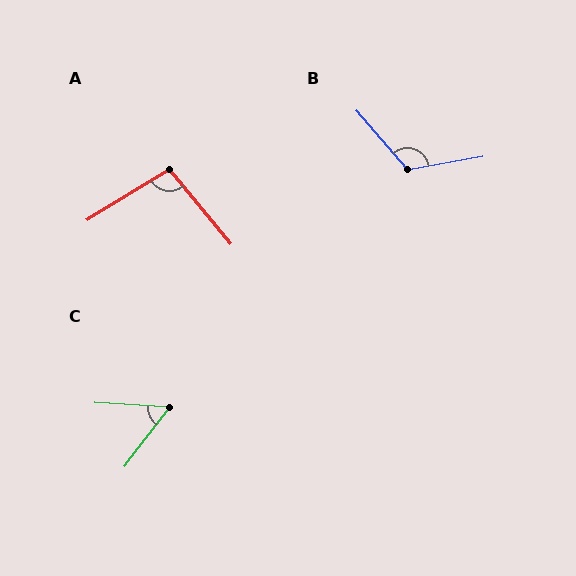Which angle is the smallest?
C, at approximately 56 degrees.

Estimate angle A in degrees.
Approximately 98 degrees.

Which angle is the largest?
B, at approximately 121 degrees.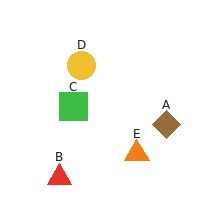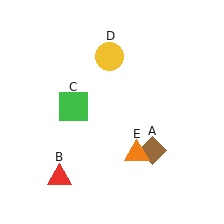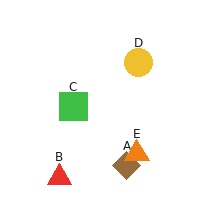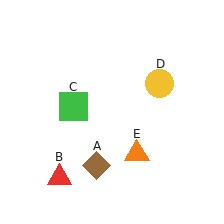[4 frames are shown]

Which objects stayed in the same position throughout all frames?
Red triangle (object B) and green square (object C) and orange triangle (object E) remained stationary.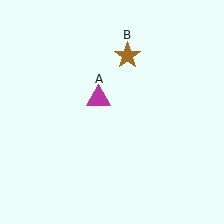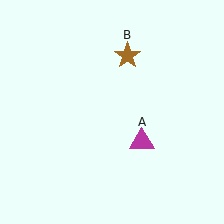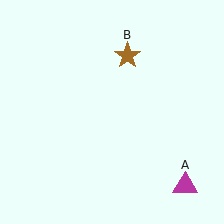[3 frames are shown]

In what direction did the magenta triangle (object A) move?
The magenta triangle (object A) moved down and to the right.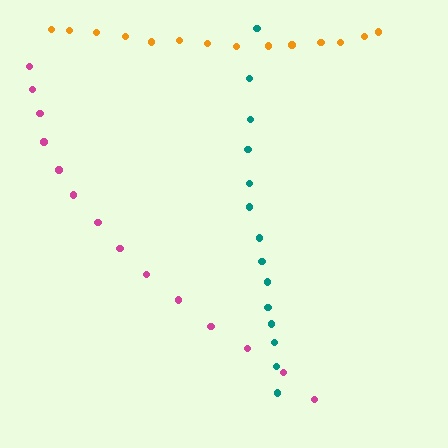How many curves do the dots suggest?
There are 3 distinct paths.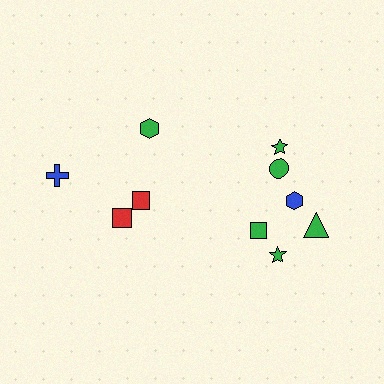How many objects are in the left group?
There are 4 objects.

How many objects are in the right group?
There are 6 objects.